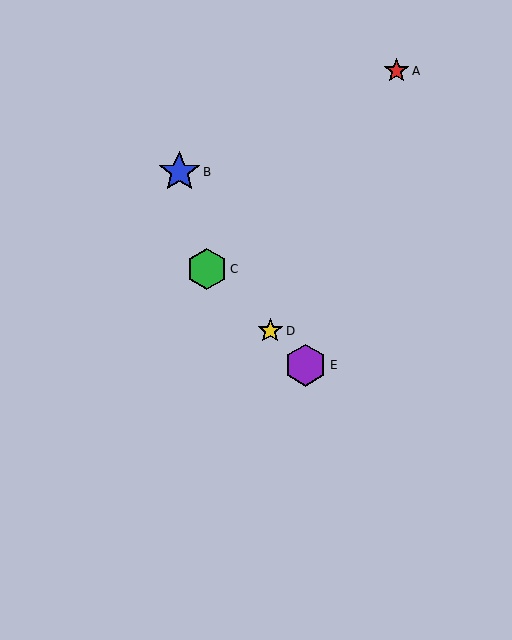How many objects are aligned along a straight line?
3 objects (C, D, E) are aligned along a straight line.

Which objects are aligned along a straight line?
Objects C, D, E are aligned along a straight line.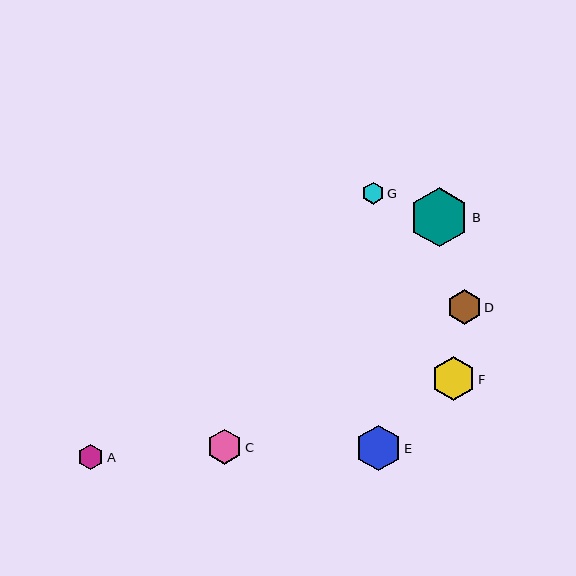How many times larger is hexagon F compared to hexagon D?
Hexagon F is approximately 1.3 times the size of hexagon D.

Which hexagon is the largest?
Hexagon B is the largest with a size of approximately 59 pixels.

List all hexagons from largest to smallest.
From largest to smallest: B, E, F, C, D, A, G.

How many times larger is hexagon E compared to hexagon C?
Hexagon E is approximately 1.3 times the size of hexagon C.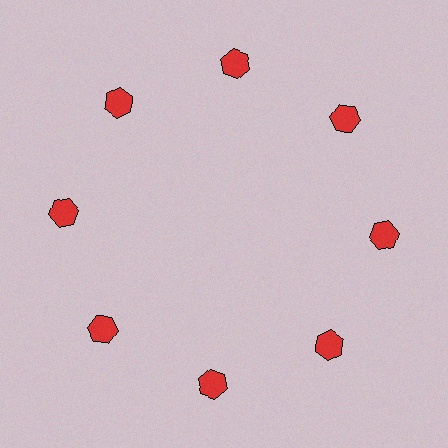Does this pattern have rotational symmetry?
Yes, this pattern has 8-fold rotational symmetry. It looks the same after rotating 45 degrees around the center.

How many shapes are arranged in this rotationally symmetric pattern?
There are 8 shapes, arranged in 8 groups of 1.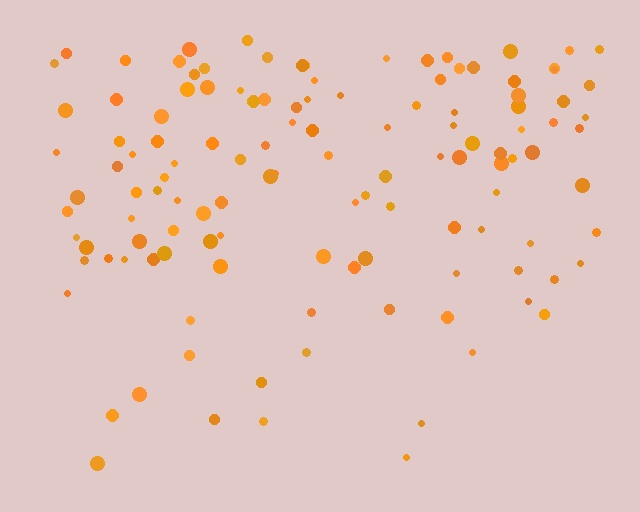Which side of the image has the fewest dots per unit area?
The bottom.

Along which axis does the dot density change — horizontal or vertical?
Vertical.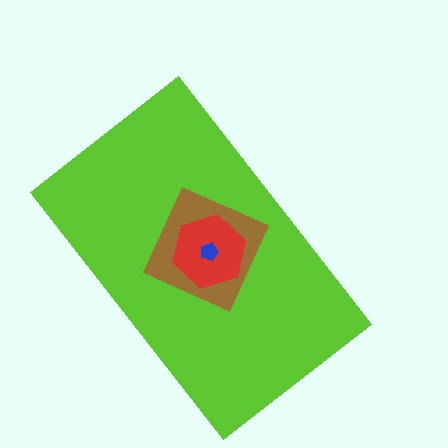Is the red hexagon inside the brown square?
Yes.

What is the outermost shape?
The lime rectangle.